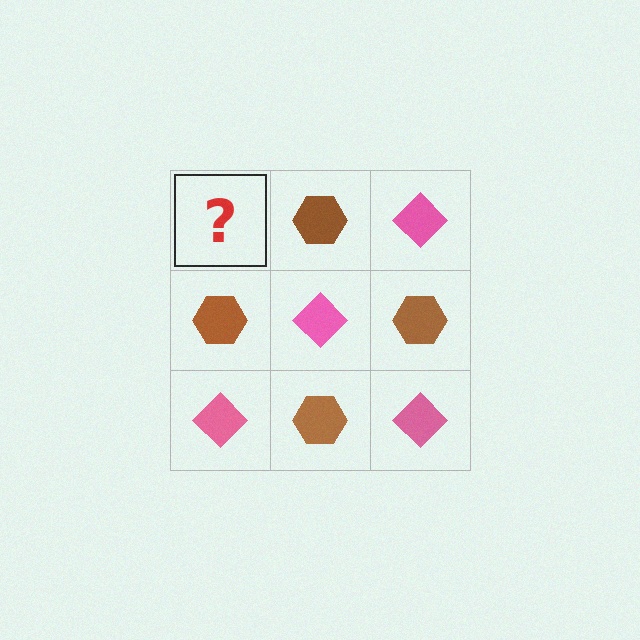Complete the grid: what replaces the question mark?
The question mark should be replaced with a pink diamond.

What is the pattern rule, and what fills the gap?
The rule is that it alternates pink diamond and brown hexagon in a checkerboard pattern. The gap should be filled with a pink diamond.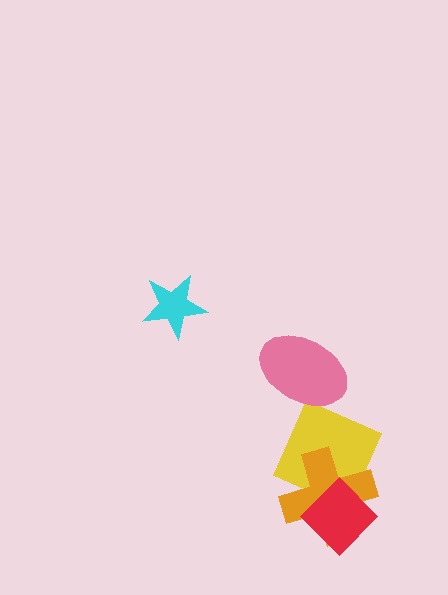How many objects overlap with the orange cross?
2 objects overlap with the orange cross.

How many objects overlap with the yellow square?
2 objects overlap with the yellow square.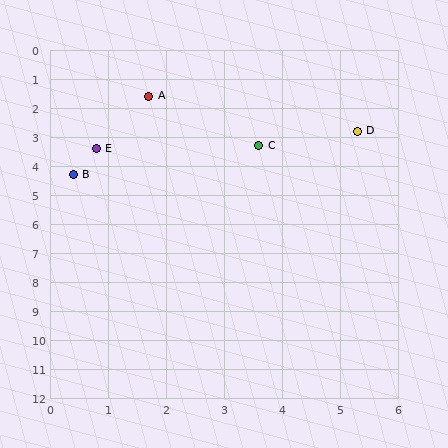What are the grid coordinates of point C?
Point C is at approximately (3.6, 3.3).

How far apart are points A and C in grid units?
Points A and C are about 2.5 grid units apart.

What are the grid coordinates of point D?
Point D is at approximately (5.3, 2.8).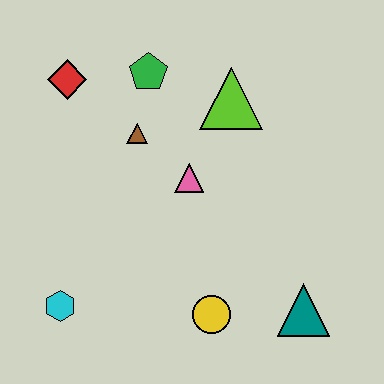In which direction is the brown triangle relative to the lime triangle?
The brown triangle is to the left of the lime triangle.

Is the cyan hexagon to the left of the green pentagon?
Yes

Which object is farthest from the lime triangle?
The cyan hexagon is farthest from the lime triangle.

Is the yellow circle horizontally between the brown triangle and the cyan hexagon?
No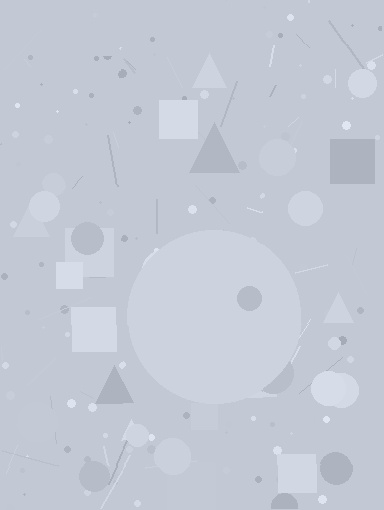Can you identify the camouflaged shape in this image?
The camouflaged shape is a circle.